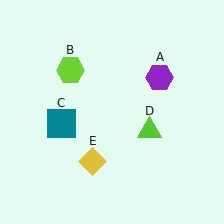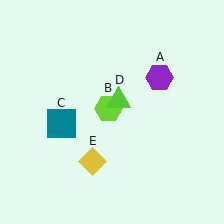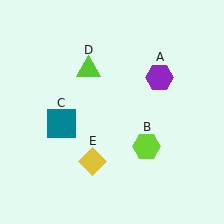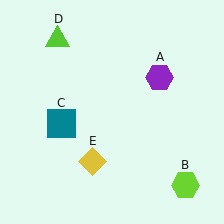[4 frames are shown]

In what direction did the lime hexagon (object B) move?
The lime hexagon (object B) moved down and to the right.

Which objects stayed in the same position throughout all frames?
Purple hexagon (object A) and teal square (object C) and yellow diamond (object E) remained stationary.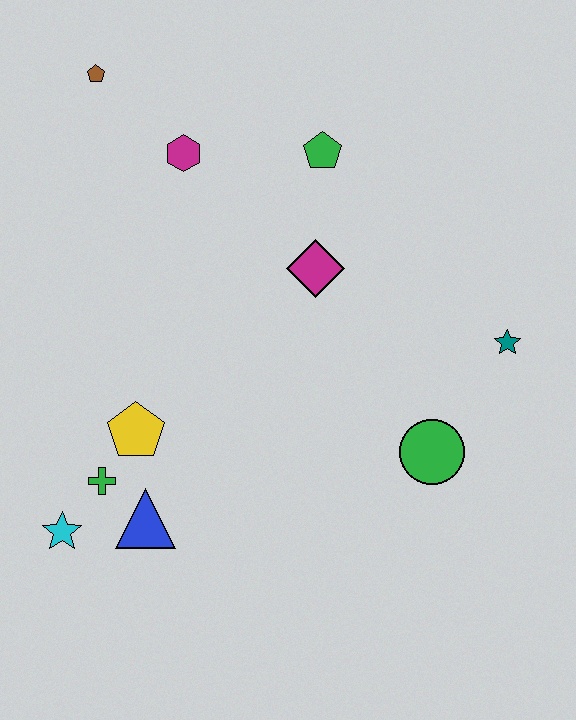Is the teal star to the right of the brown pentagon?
Yes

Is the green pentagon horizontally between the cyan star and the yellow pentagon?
No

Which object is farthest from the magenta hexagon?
The cyan star is farthest from the magenta hexagon.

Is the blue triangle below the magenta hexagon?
Yes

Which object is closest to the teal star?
The green circle is closest to the teal star.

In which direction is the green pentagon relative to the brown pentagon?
The green pentagon is to the right of the brown pentagon.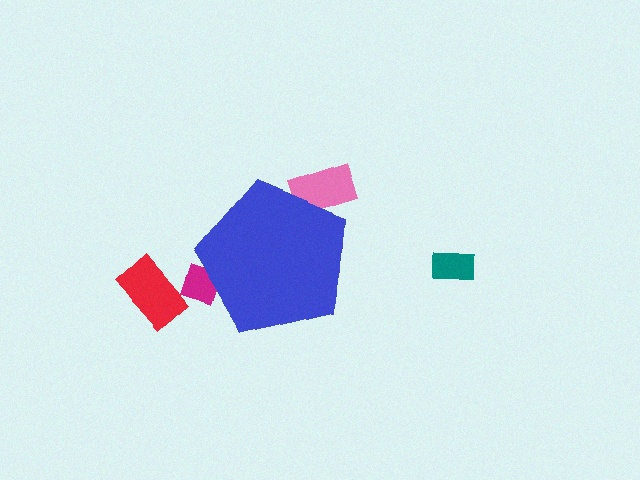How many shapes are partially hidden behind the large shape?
2 shapes are partially hidden.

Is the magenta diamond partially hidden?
Yes, the magenta diamond is partially hidden behind the blue pentagon.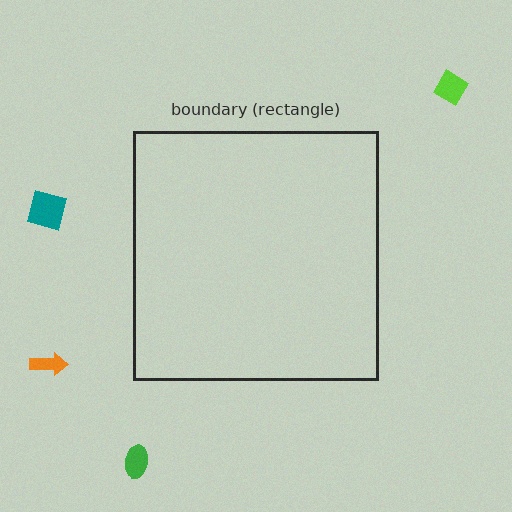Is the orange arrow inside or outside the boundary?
Outside.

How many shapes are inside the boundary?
0 inside, 4 outside.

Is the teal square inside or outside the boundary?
Outside.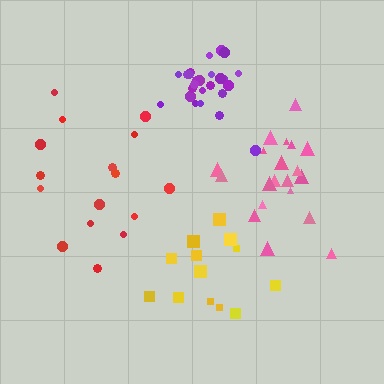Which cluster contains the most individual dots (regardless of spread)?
Purple (26).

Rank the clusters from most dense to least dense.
purple, pink, yellow, red.